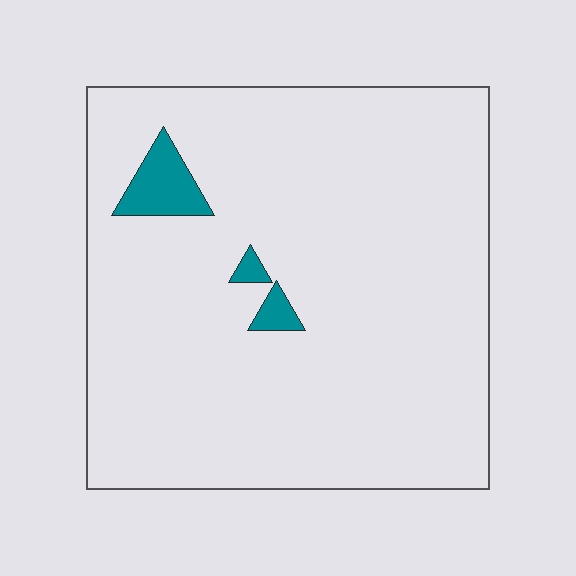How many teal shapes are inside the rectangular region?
3.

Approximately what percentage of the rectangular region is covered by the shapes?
Approximately 5%.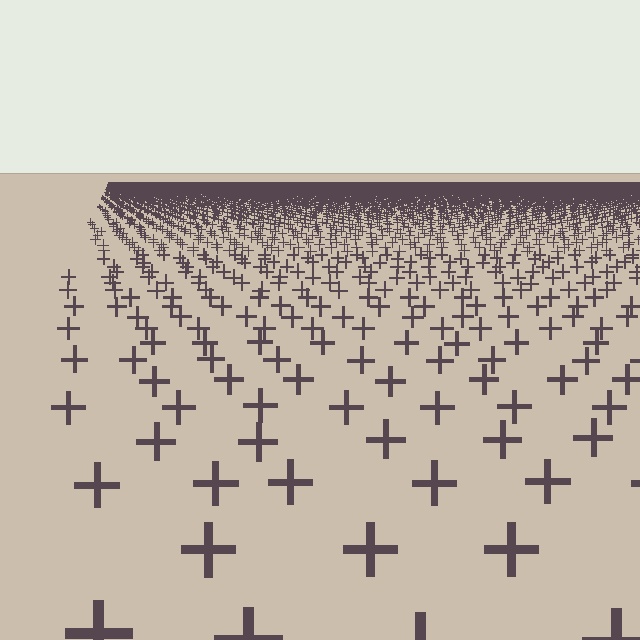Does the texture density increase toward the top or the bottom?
Density increases toward the top.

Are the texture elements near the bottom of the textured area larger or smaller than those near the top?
Larger. Near the bottom, elements are closer to the viewer and appear at a bigger on-screen size.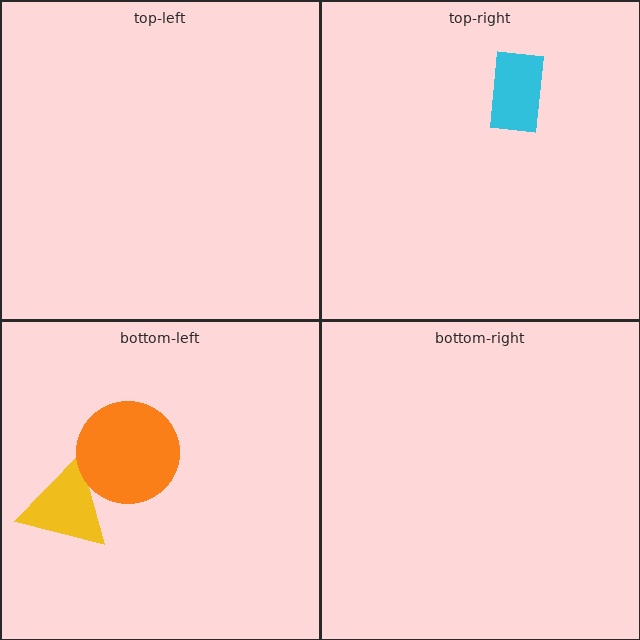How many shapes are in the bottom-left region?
2.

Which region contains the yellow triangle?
The bottom-left region.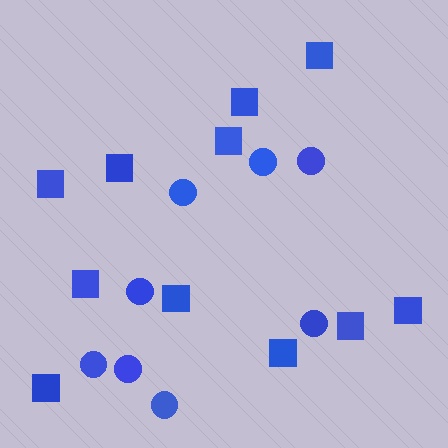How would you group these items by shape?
There are 2 groups: one group of squares (11) and one group of circles (8).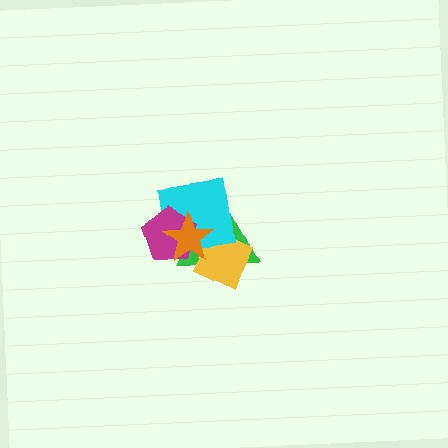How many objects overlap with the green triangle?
4 objects overlap with the green triangle.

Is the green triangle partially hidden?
Yes, it is partially covered by another shape.